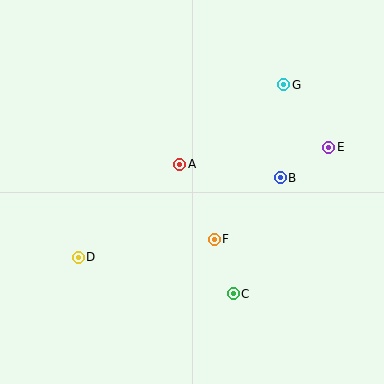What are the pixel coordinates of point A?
Point A is at (180, 164).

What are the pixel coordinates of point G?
Point G is at (284, 85).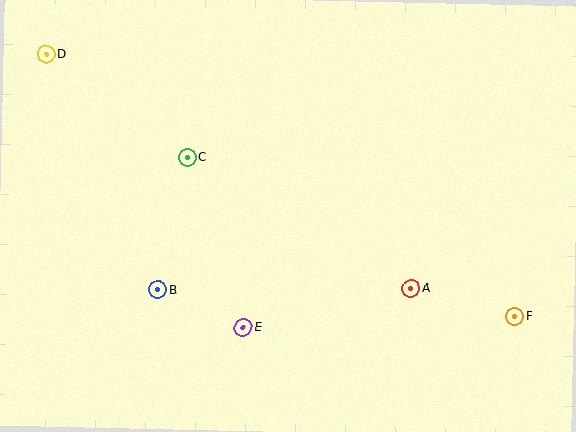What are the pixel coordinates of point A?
Point A is at (411, 288).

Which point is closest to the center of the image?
Point C at (187, 157) is closest to the center.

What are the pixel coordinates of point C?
Point C is at (187, 157).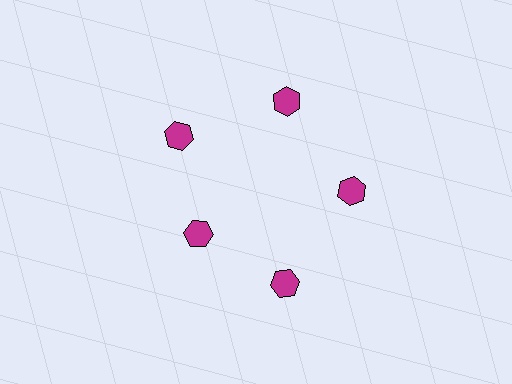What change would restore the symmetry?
The symmetry would be restored by moving it outward, back onto the ring so that all 5 hexagons sit at equal angles and equal distance from the center.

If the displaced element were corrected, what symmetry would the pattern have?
It would have 5-fold rotational symmetry — the pattern would map onto itself every 72 degrees.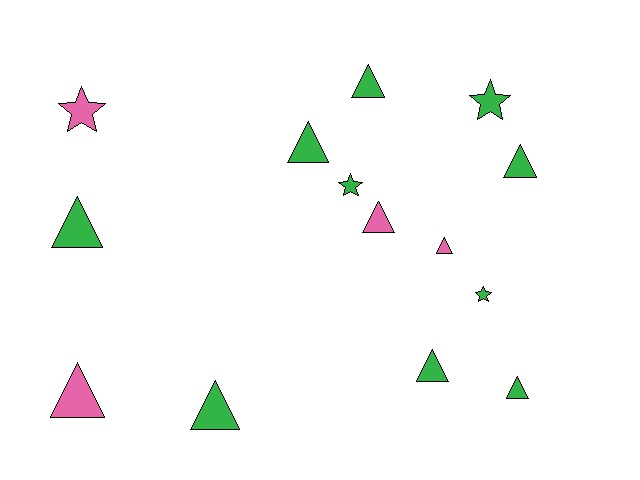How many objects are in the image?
There are 14 objects.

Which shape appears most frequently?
Triangle, with 10 objects.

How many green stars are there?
There are 3 green stars.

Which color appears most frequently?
Green, with 10 objects.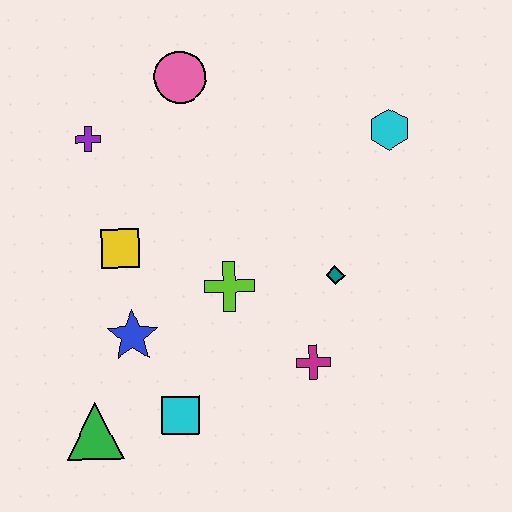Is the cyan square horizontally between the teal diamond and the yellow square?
Yes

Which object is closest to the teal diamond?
The magenta cross is closest to the teal diamond.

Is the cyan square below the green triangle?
No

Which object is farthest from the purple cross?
The magenta cross is farthest from the purple cross.